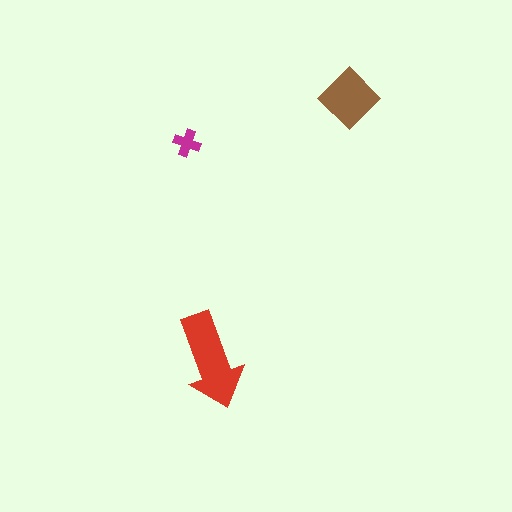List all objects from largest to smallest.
The red arrow, the brown diamond, the magenta cross.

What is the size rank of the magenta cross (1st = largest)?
3rd.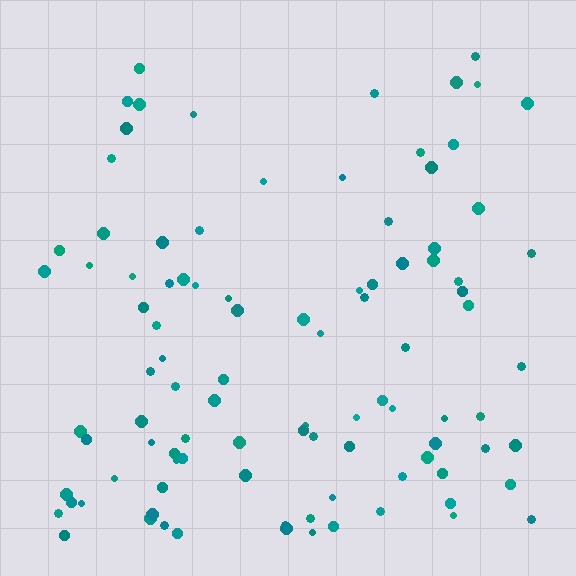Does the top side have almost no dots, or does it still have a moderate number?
Still a moderate number, just noticeably fewer than the bottom.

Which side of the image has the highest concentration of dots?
The bottom.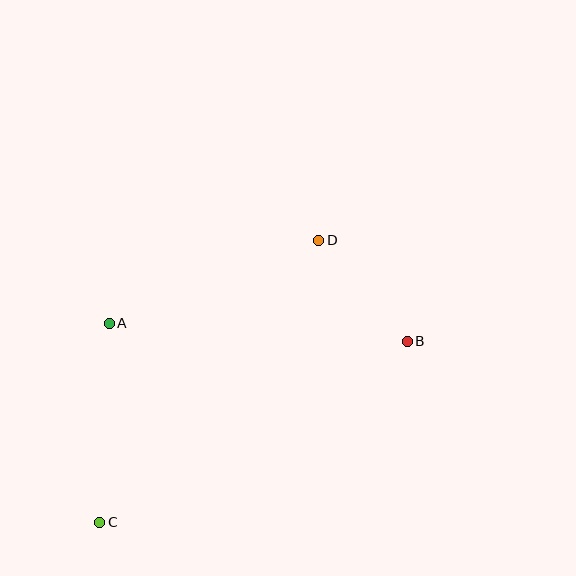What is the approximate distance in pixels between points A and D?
The distance between A and D is approximately 225 pixels.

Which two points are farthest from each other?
Points B and C are farthest from each other.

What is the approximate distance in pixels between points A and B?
The distance between A and B is approximately 299 pixels.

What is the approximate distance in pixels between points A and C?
The distance between A and C is approximately 200 pixels.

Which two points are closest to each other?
Points B and D are closest to each other.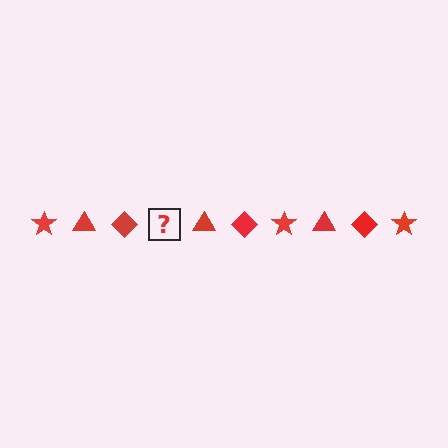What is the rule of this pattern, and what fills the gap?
The rule is that the pattern cycles through star, triangle, diamond shapes in red. The gap should be filled with a red star.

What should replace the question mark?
The question mark should be replaced with a red star.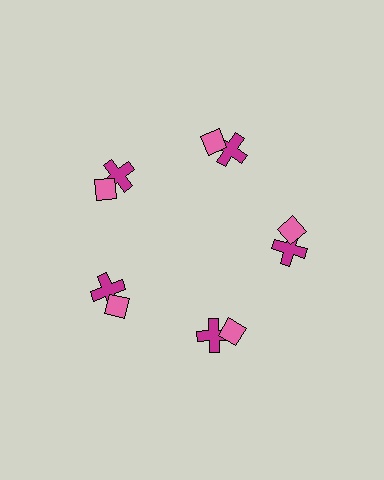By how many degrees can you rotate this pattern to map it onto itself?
The pattern maps onto itself every 72 degrees of rotation.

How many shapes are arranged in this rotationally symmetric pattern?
There are 10 shapes, arranged in 5 groups of 2.